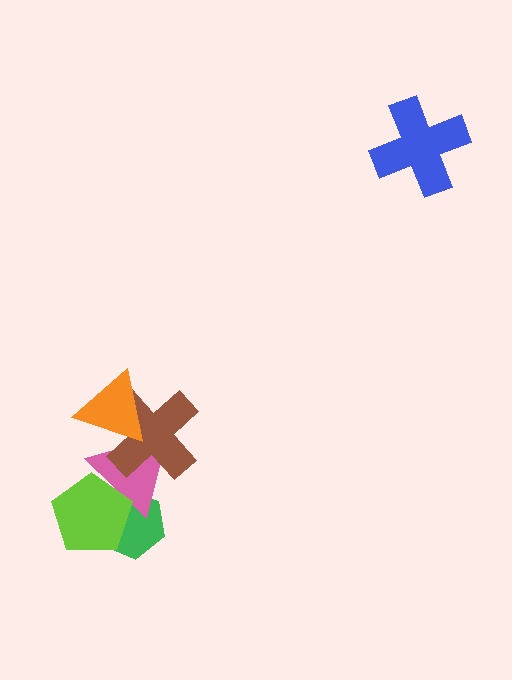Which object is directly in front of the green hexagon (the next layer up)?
The pink triangle is directly in front of the green hexagon.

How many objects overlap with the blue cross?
0 objects overlap with the blue cross.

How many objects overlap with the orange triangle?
2 objects overlap with the orange triangle.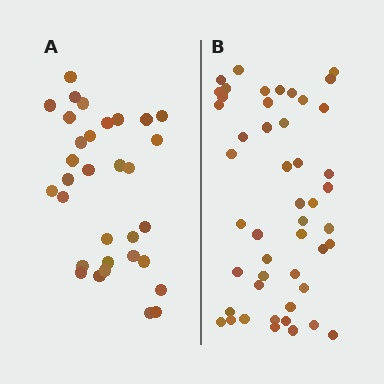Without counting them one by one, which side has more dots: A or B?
Region B (the right region) has more dots.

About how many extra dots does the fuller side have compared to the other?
Region B has approximately 15 more dots than region A.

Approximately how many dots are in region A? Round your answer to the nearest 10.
About 30 dots. (The exact count is 32, which rounds to 30.)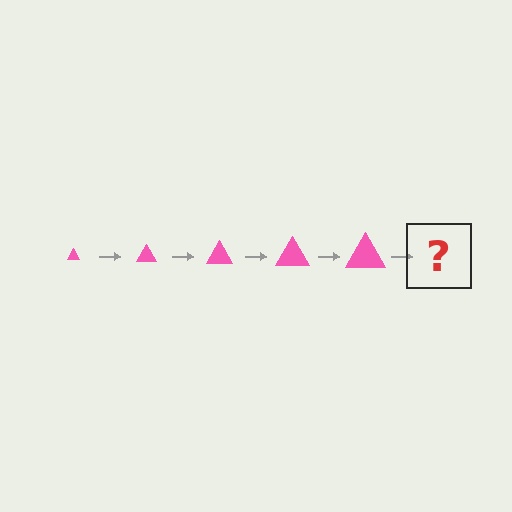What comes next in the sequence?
The next element should be a pink triangle, larger than the previous one.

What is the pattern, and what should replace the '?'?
The pattern is that the triangle gets progressively larger each step. The '?' should be a pink triangle, larger than the previous one.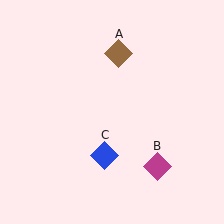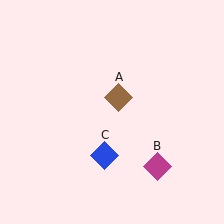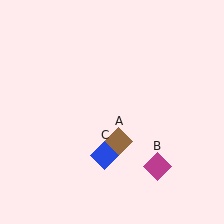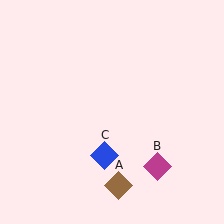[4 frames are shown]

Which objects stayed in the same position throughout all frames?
Magenta diamond (object B) and blue diamond (object C) remained stationary.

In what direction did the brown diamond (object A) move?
The brown diamond (object A) moved down.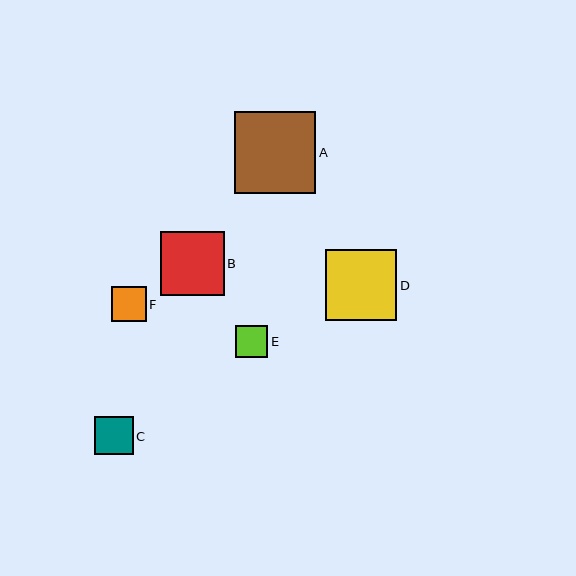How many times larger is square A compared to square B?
Square A is approximately 1.3 times the size of square B.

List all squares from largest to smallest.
From largest to smallest: A, D, B, C, F, E.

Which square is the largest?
Square A is the largest with a size of approximately 82 pixels.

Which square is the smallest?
Square E is the smallest with a size of approximately 32 pixels.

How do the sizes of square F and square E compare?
Square F and square E are approximately the same size.